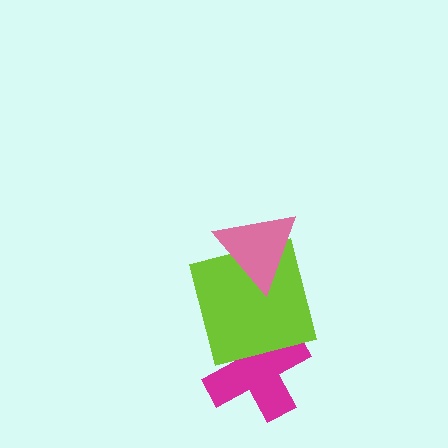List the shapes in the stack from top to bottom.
From top to bottom: the pink triangle, the lime square, the magenta cross.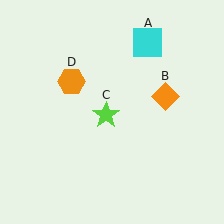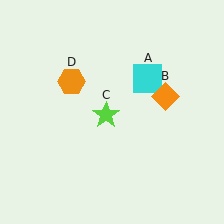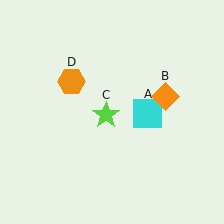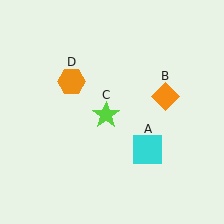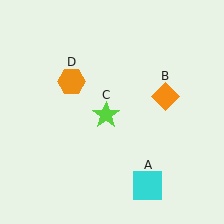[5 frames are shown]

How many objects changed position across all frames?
1 object changed position: cyan square (object A).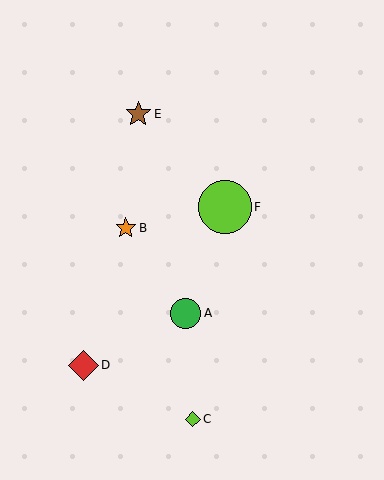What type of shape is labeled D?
Shape D is a red diamond.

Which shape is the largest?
The lime circle (labeled F) is the largest.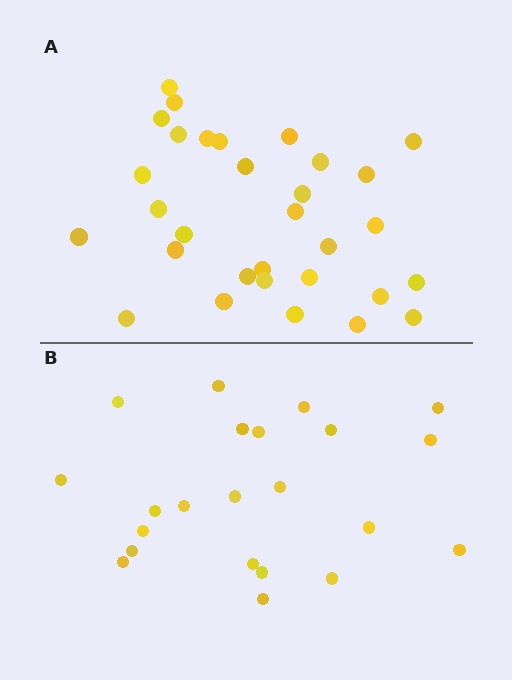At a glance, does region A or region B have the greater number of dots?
Region A (the top region) has more dots.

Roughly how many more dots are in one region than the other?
Region A has roughly 8 or so more dots than region B.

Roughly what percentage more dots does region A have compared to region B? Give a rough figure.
About 40% more.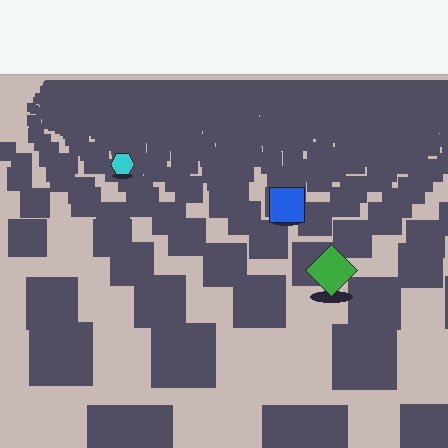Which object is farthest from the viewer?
The cyan hexagon is farthest from the viewer. It appears smaller and the ground texture around it is denser.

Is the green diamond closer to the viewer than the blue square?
Yes. The green diamond is closer — you can tell from the texture gradient: the ground texture is coarser near it.